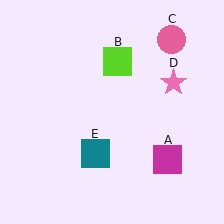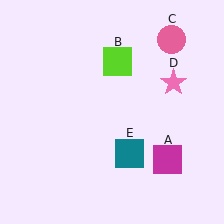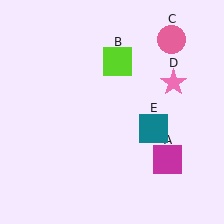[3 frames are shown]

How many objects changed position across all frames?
1 object changed position: teal square (object E).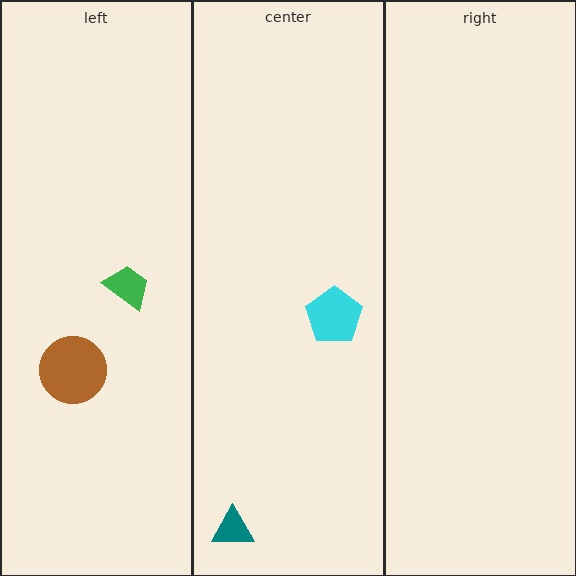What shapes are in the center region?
The teal triangle, the cyan pentagon.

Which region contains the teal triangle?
The center region.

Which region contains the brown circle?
The left region.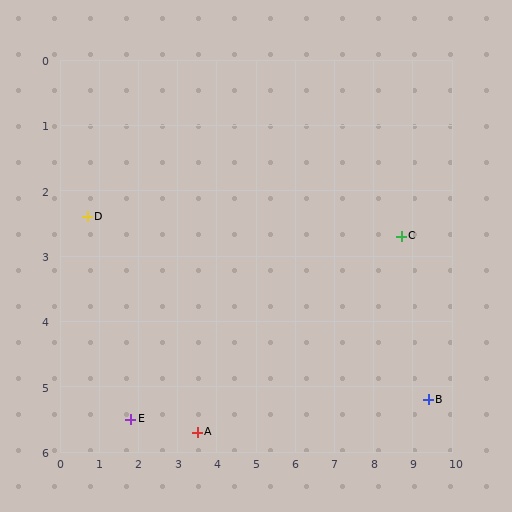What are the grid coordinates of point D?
Point D is at approximately (0.7, 2.4).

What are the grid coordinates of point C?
Point C is at approximately (8.7, 2.7).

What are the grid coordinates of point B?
Point B is at approximately (9.4, 5.2).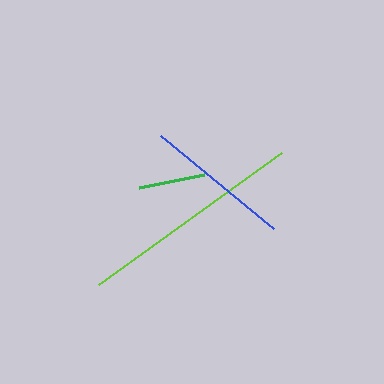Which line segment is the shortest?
The green line is the shortest at approximately 67 pixels.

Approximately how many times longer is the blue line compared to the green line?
The blue line is approximately 2.2 times the length of the green line.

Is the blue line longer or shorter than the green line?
The blue line is longer than the green line.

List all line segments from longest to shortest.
From longest to shortest: lime, blue, green.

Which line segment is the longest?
The lime line is the longest at approximately 226 pixels.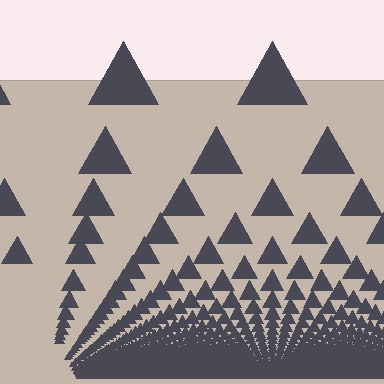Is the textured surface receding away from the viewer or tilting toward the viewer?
The surface appears to tilt toward the viewer. Texture elements get larger and sparser toward the top.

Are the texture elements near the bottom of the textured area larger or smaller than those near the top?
Smaller. The gradient is inverted — elements near the bottom are smaller and denser.